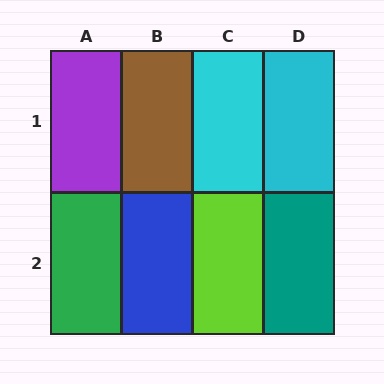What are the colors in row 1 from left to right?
Purple, brown, cyan, cyan.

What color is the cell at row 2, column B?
Blue.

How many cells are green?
1 cell is green.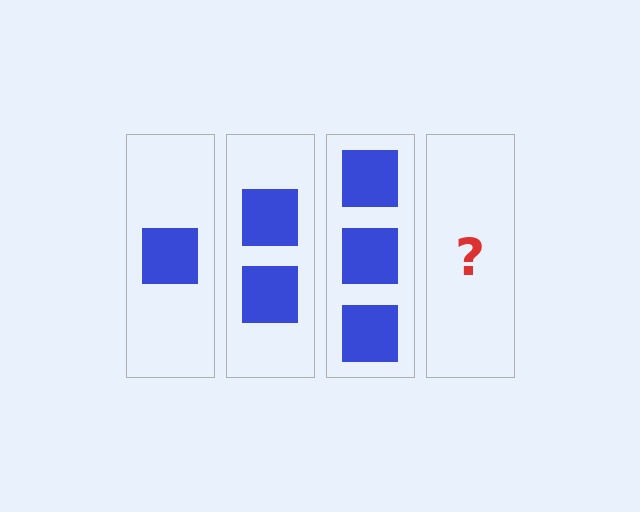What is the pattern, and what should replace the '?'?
The pattern is that each step adds one more square. The '?' should be 4 squares.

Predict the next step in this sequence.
The next step is 4 squares.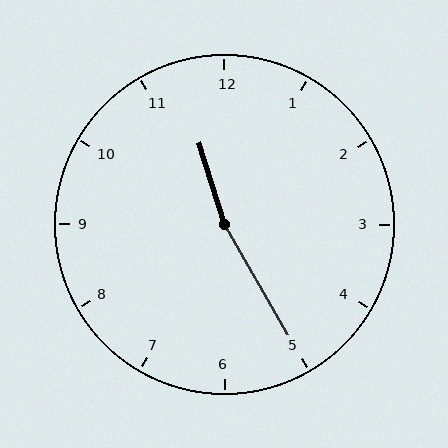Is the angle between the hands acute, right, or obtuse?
It is obtuse.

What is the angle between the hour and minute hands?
Approximately 168 degrees.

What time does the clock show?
11:25.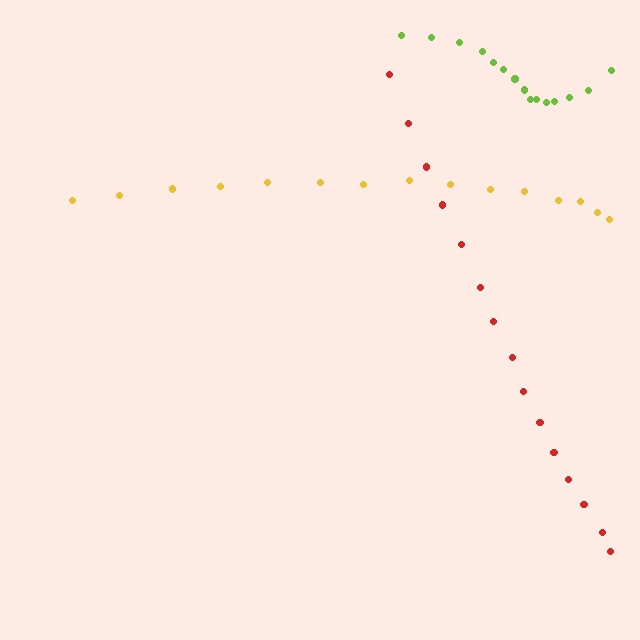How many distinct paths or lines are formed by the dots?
There are 3 distinct paths.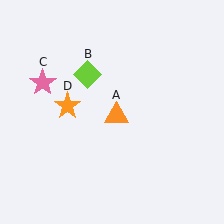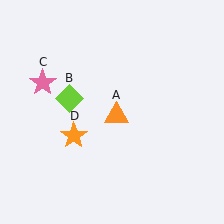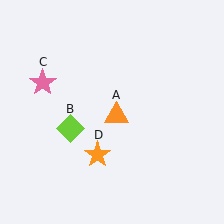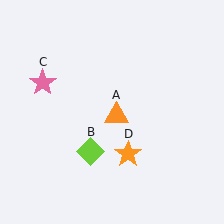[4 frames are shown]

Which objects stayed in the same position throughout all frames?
Orange triangle (object A) and pink star (object C) remained stationary.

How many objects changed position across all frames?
2 objects changed position: lime diamond (object B), orange star (object D).